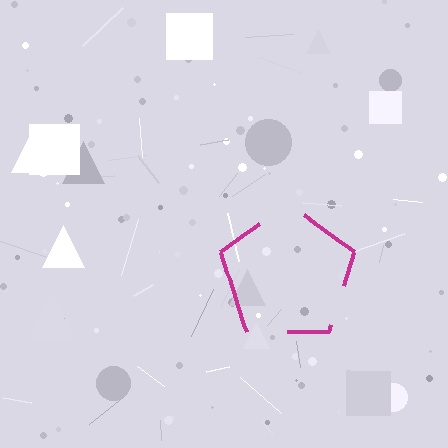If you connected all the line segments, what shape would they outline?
They would outline a pentagon.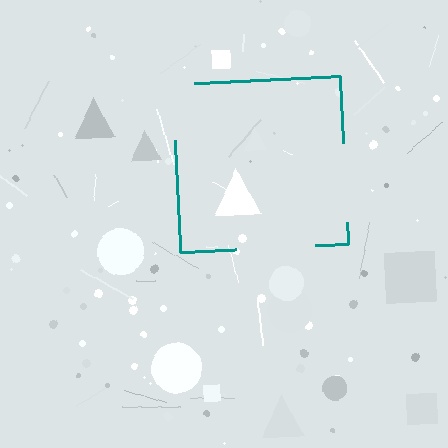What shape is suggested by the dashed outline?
The dashed outline suggests a square.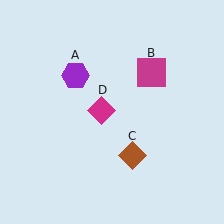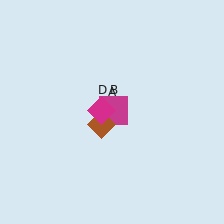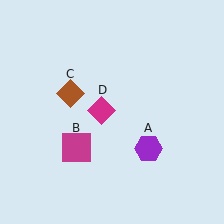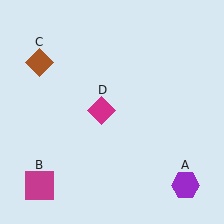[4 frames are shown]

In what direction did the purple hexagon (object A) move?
The purple hexagon (object A) moved down and to the right.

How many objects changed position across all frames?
3 objects changed position: purple hexagon (object A), magenta square (object B), brown diamond (object C).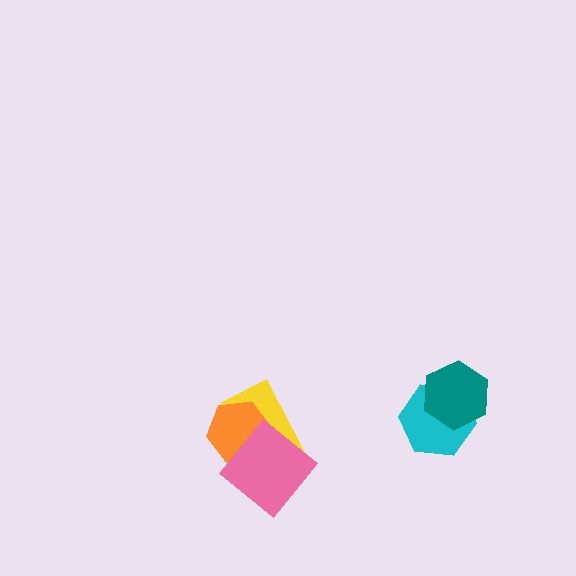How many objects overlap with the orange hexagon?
2 objects overlap with the orange hexagon.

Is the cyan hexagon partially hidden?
Yes, it is partially covered by another shape.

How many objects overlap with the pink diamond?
2 objects overlap with the pink diamond.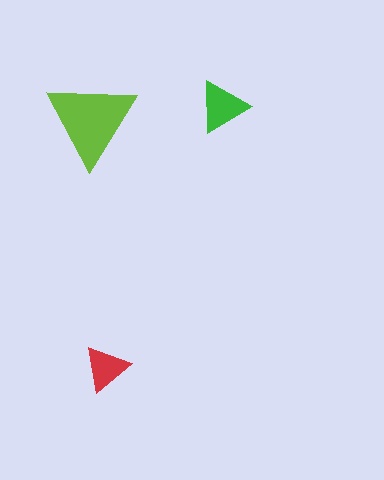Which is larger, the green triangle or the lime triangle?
The lime one.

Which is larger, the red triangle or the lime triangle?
The lime one.